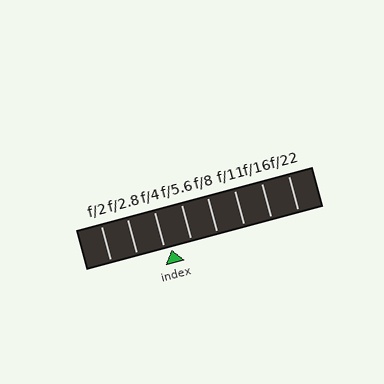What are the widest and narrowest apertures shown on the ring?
The widest aperture shown is f/2 and the narrowest is f/22.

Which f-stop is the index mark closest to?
The index mark is closest to f/4.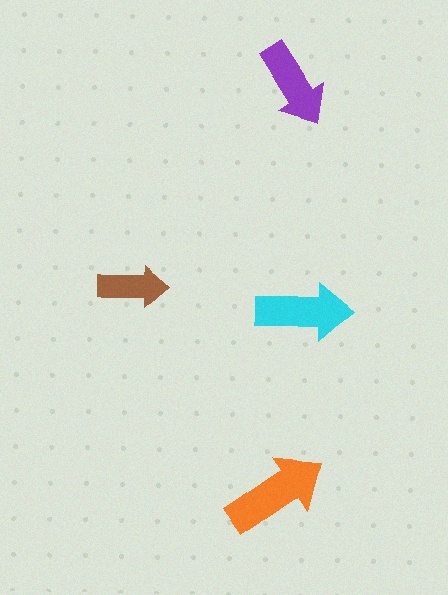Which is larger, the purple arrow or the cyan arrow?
The cyan one.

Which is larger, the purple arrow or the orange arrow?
The orange one.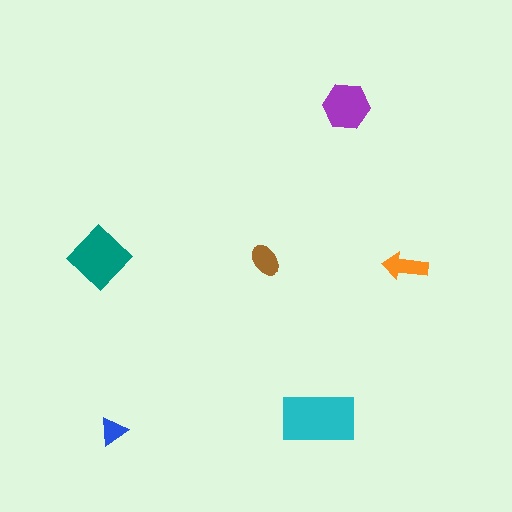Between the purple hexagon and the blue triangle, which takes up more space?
The purple hexagon.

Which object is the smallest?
The blue triangle.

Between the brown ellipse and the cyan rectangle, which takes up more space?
The cyan rectangle.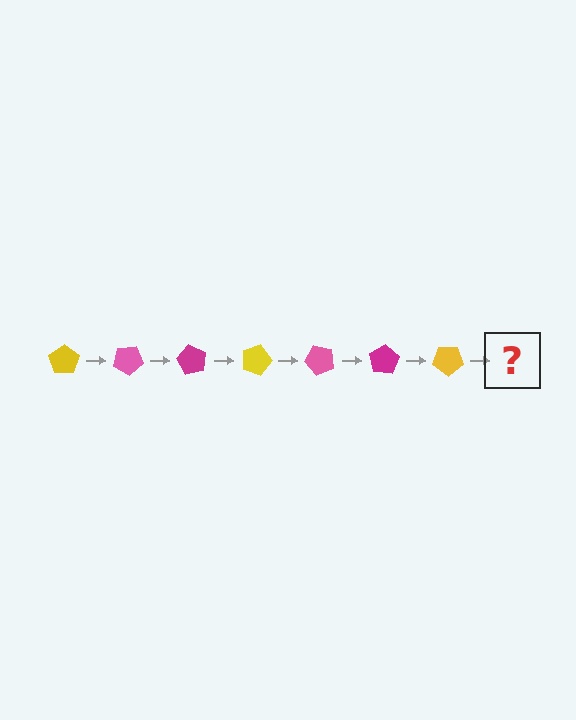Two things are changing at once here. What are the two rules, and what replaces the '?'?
The two rules are that it rotates 30 degrees each step and the color cycles through yellow, pink, and magenta. The '?' should be a pink pentagon, rotated 210 degrees from the start.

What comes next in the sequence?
The next element should be a pink pentagon, rotated 210 degrees from the start.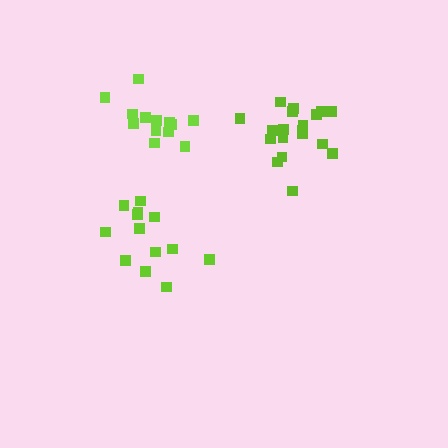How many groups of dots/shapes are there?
There are 3 groups.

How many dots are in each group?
Group 1: 13 dots, Group 2: 19 dots, Group 3: 13 dots (45 total).